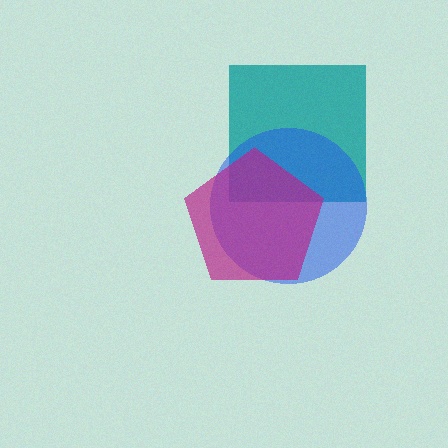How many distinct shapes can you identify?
There are 3 distinct shapes: a teal square, a blue circle, a magenta pentagon.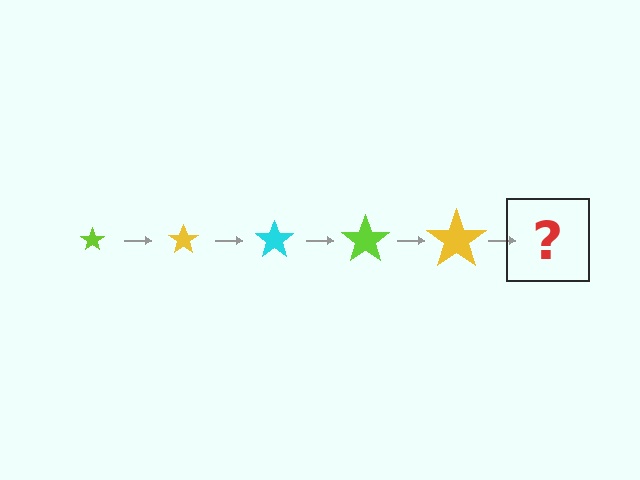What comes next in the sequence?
The next element should be a cyan star, larger than the previous one.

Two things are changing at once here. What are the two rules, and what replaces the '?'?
The two rules are that the star grows larger each step and the color cycles through lime, yellow, and cyan. The '?' should be a cyan star, larger than the previous one.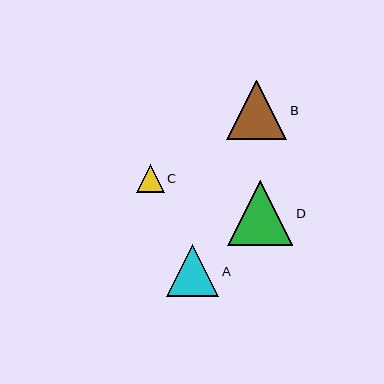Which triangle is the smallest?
Triangle C is the smallest with a size of approximately 27 pixels.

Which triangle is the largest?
Triangle D is the largest with a size of approximately 65 pixels.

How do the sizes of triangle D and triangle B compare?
Triangle D and triangle B are approximately the same size.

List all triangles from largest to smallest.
From largest to smallest: D, B, A, C.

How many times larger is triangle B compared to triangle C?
Triangle B is approximately 2.2 times the size of triangle C.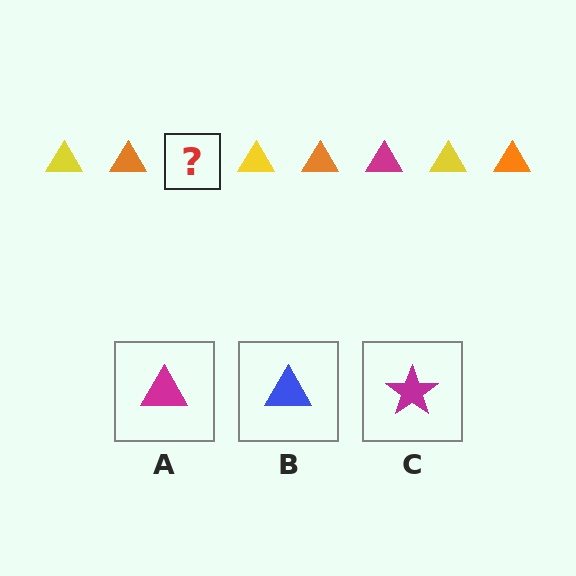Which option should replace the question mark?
Option A.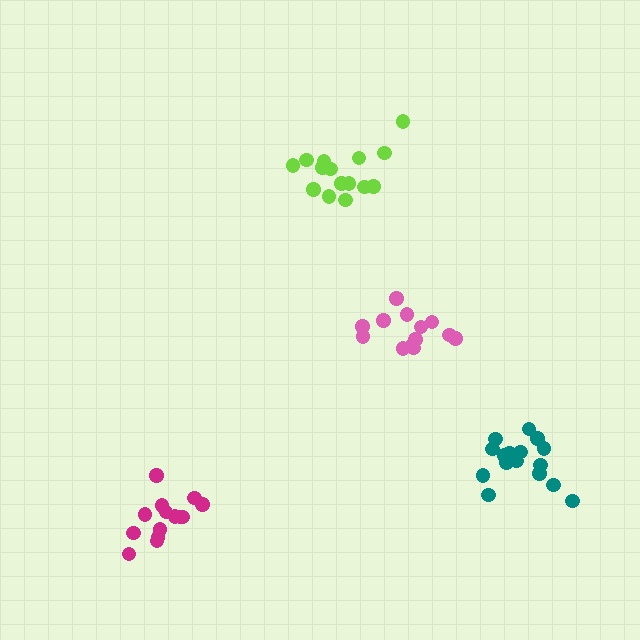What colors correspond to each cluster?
The clusters are colored: magenta, pink, teal, lime.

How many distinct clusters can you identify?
There are 4 distinct clusters.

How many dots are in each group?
Group 1: 14 dots, Group 2: 13 dots, Group 3: 16 dots, Group 4: 16 dots (59 total).